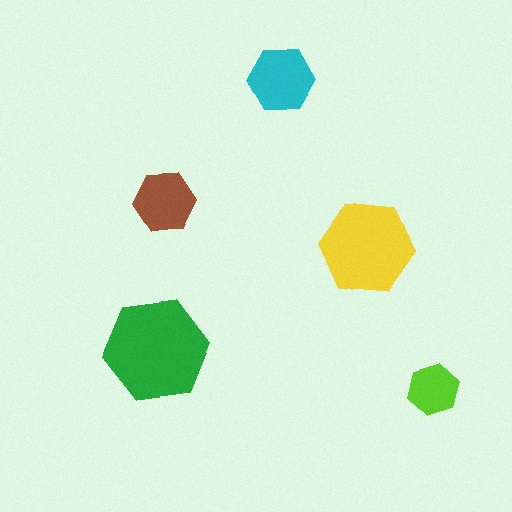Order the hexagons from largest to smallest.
the green one, the yellow one, the cyan one, the brown one, the lime one.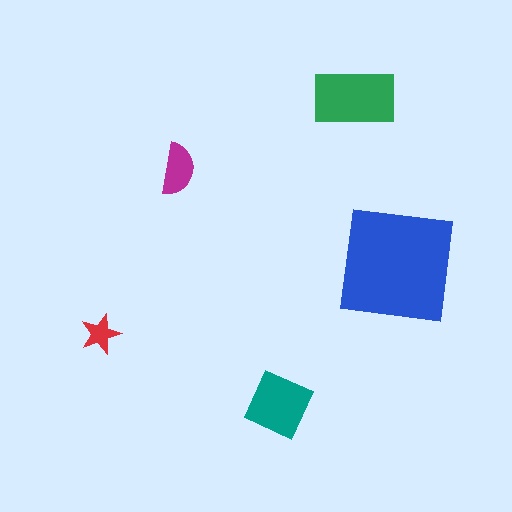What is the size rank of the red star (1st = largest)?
5th.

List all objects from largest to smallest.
The blue square, the green rectangle, the teal diamond, the magenta semicircle, the red star.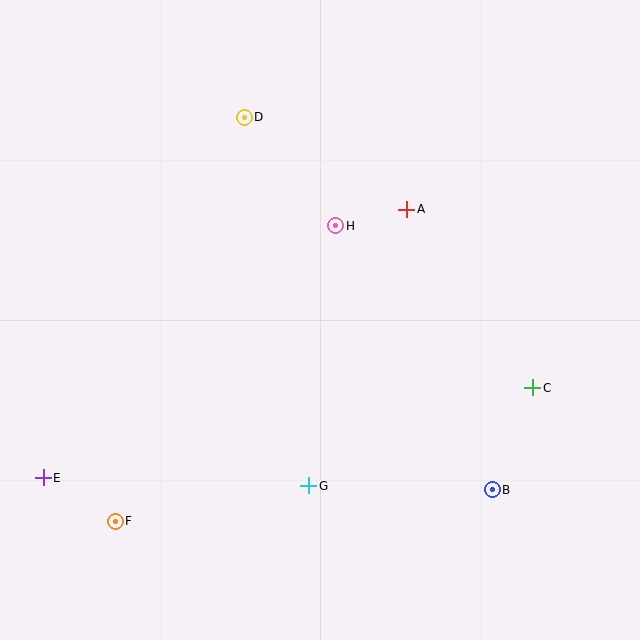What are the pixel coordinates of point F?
Point F is at (115, 521).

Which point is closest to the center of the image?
Point H at (336, 226) is closest to the center.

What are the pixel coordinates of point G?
Point G is at (309, 486).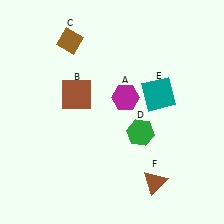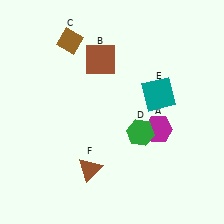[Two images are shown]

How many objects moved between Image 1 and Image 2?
3 objects moved between the two images.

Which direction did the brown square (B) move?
The brown square (B) moved up.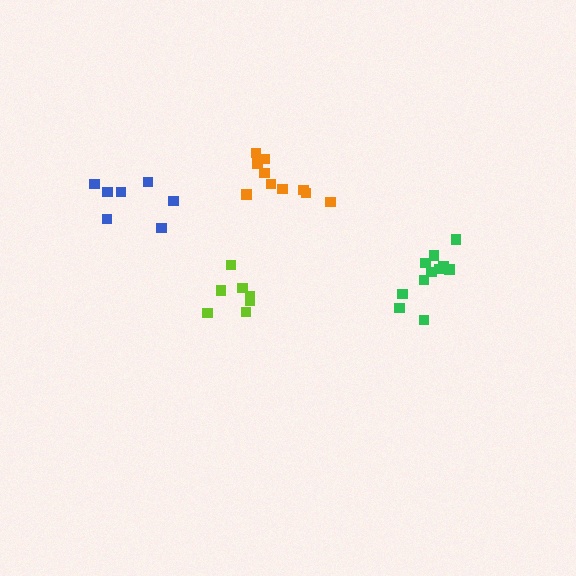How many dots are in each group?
Group 1: 7 dots, Group 2: 7 dots, Group 3: 10 dots, Group 4: 11 dots (35 total).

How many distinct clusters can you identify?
There are 4 distinct clusters.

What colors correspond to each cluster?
The clusters are colored: lime, blue, orange, green.